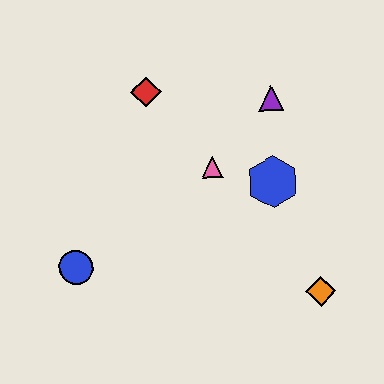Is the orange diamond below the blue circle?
Yes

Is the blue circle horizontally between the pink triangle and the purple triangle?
No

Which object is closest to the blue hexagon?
The pink triangle is closest to the blue hexagon.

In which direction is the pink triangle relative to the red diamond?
The pink triangle is below the red diamond.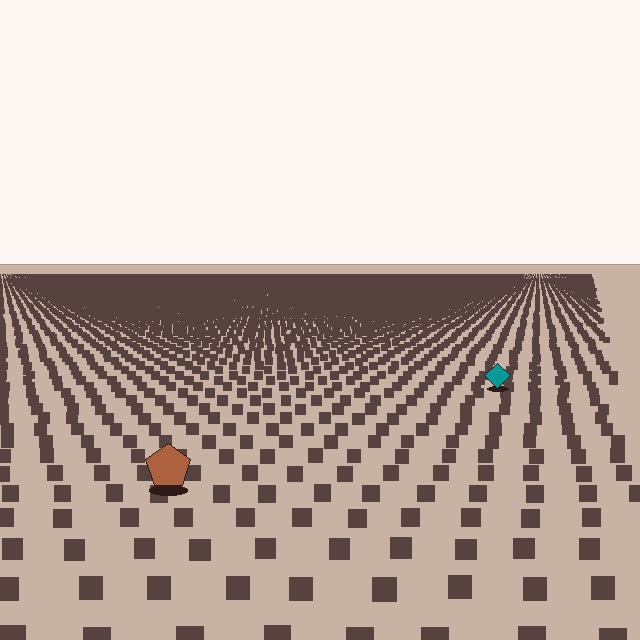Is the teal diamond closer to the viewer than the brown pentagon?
No. The brown pentagon is closer — you can tell from the texture gradient: the ground texture is coarser near it.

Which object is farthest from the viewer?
The teal diamond is farthest from the viewer. It appears smaller and the ground texture around it is denser.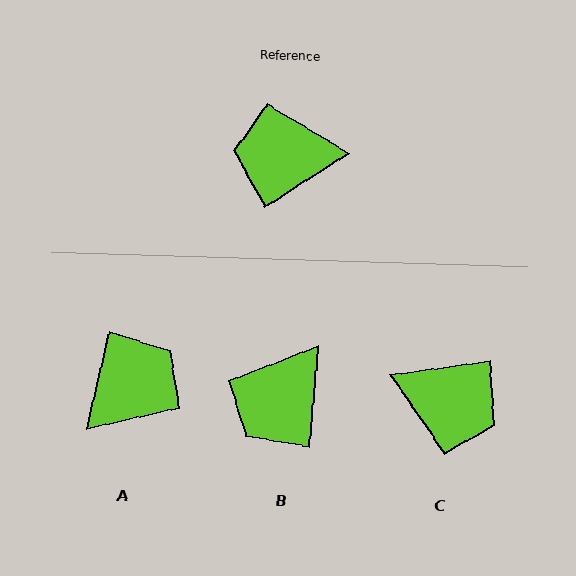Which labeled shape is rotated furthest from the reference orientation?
C, about 155 degrees away.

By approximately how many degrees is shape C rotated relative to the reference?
Approximately 155 degrees counter-clockwise.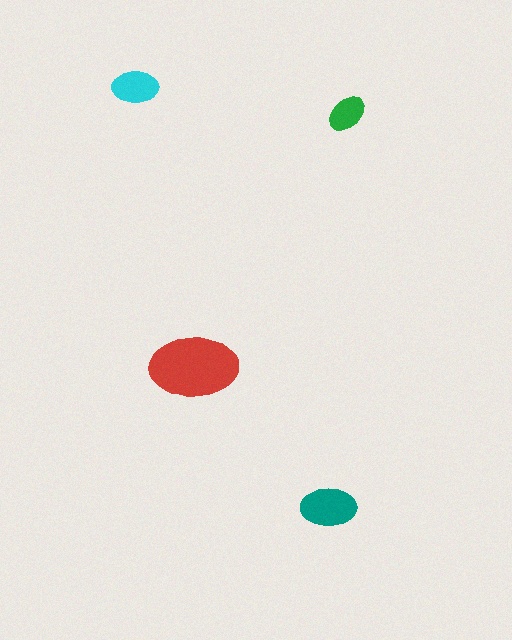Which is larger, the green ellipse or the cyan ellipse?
The cyan one.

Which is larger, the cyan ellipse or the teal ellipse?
The teal one.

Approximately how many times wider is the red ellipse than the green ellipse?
About 2 times wider.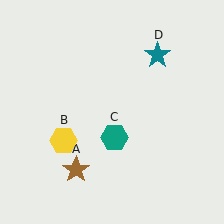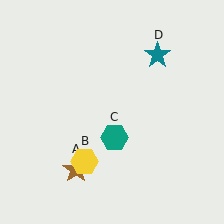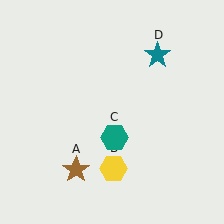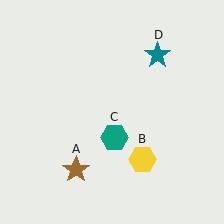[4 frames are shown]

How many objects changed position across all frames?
1 object changed position: yellow hexagon (object B).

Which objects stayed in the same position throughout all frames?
Brown star (object A) and teal hexagon (object C) and teal star (object D) remained stationary.